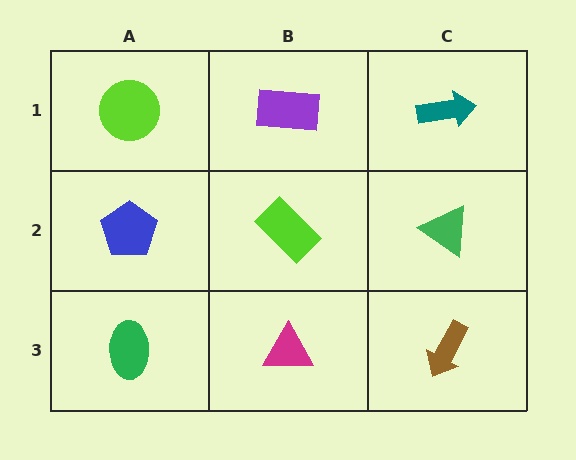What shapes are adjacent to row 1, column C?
A green triangle (row 2, column C), a purple rectangle (row 1, column B).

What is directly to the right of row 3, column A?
A magenta triangle.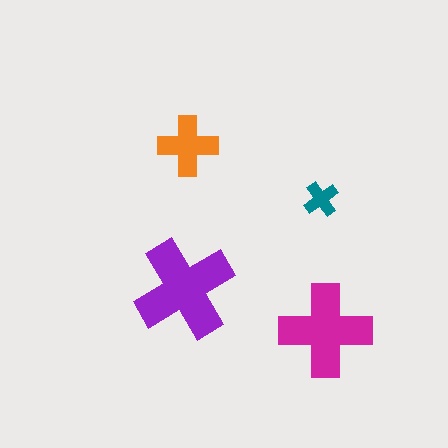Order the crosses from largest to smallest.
the purple one, the magenta one, the orange one, the teal one.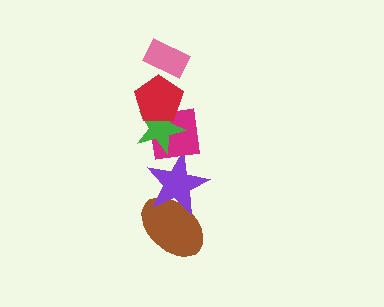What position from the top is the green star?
The green star is 3rd from the top.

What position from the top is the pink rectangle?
The pink rectangle is 1st from the top.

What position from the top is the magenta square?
The magenta square is 4th from the top.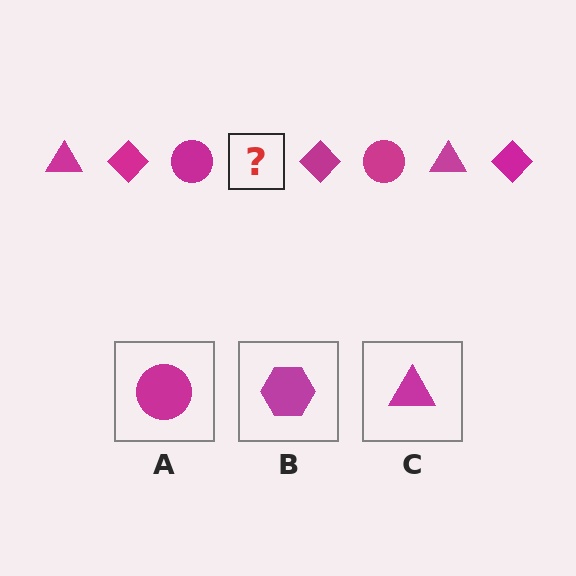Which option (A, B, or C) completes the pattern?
C.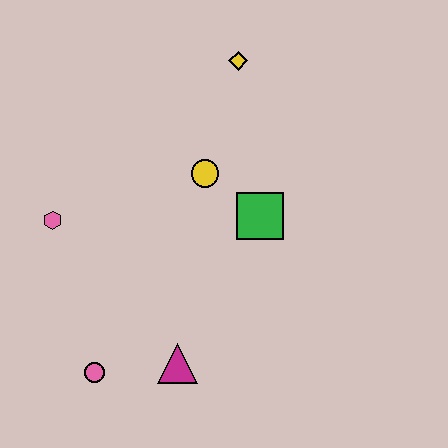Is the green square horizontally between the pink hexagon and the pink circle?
No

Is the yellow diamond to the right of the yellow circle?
Yes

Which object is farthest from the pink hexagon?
The yellow diamond is farthest from the pink hexagon.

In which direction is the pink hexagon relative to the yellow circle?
The pink hexagon is to the left of the yellow circle.